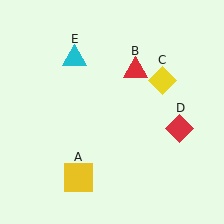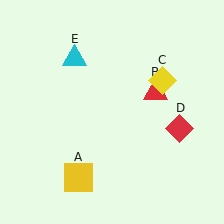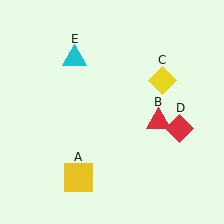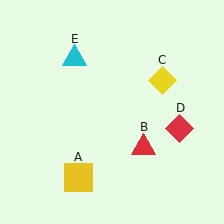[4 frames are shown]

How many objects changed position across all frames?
1 object changed position: red triangle (object B).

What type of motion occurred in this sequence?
The red triangle (object B) rotated clockwise around the center of the scene.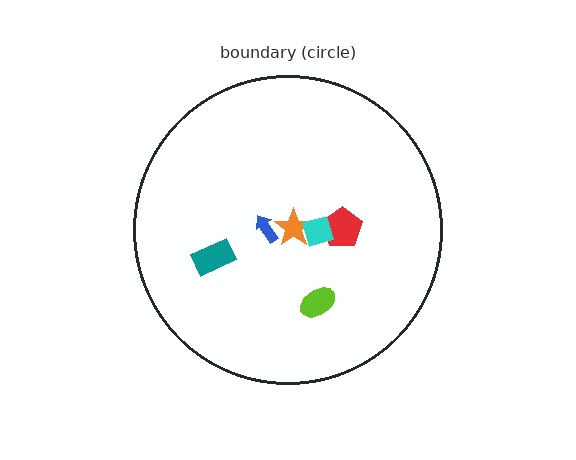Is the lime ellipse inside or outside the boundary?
Inside.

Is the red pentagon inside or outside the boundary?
Inside.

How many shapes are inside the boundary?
6 inside, 0 outside.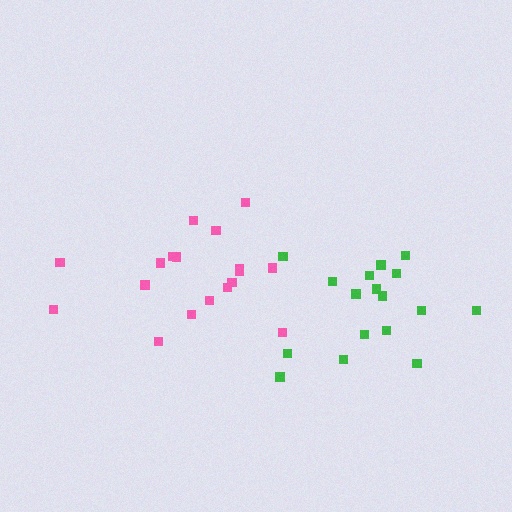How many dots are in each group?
Group 1: 17 dots, Group 2: 18 dots (35 total).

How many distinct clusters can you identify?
There are 2 distinct clusters.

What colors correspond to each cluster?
The clusters are colored: green, pink.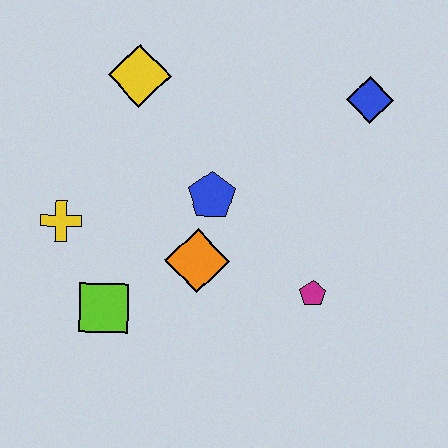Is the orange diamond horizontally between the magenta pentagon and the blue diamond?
No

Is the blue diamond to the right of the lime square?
Yes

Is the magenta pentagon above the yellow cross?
No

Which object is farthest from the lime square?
The blue diamond is farthest from the lime square.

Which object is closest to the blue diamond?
The blue pentagon is closest to the blue diamond.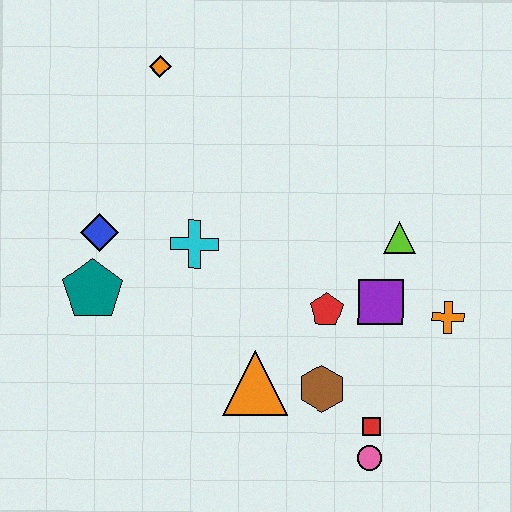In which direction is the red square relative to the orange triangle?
The red square is to the right of the orange triangle.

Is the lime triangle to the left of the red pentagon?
No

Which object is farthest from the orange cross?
The orange diamond is farthest from the orange cross.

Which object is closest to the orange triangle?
The brown hexagon is closest to the orange triangle.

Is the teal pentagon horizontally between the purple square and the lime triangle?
No